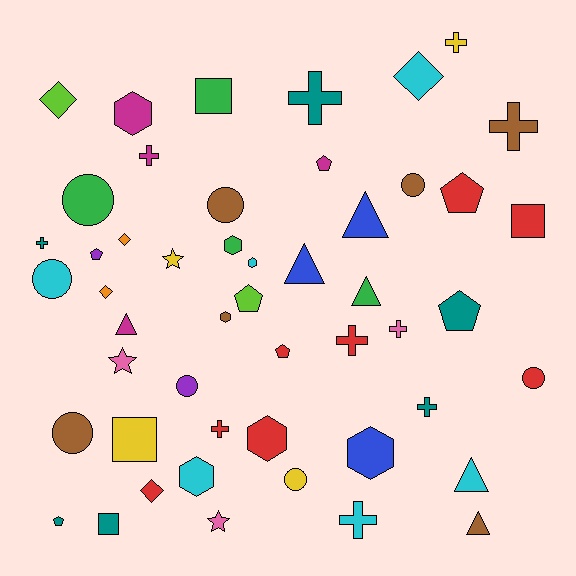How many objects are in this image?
There are 50 objects.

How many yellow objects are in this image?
There are 4 yellow objects.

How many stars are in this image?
There are 3 stars.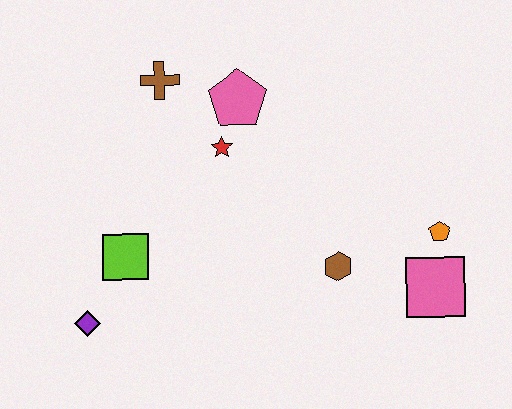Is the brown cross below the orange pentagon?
No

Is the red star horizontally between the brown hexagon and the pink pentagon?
No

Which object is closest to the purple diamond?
The lime square is closest to the purple diamond.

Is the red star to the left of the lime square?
No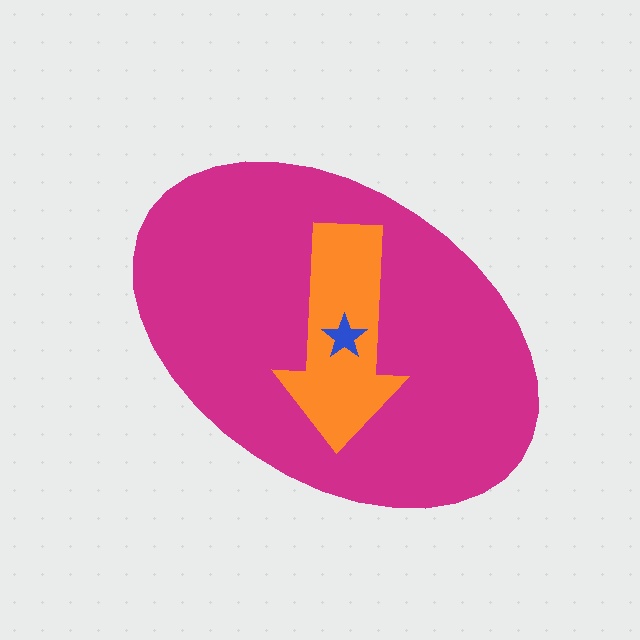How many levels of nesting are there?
3.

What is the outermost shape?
The magenta ellipse.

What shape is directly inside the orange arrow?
The blue star.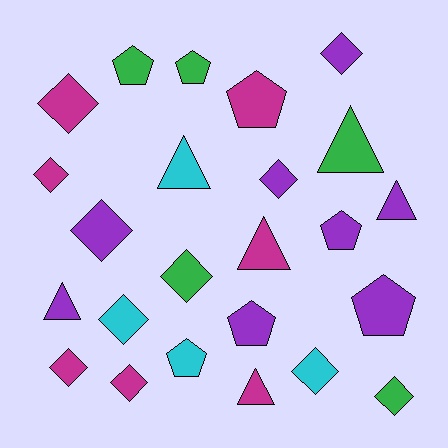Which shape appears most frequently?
Diamond, with 11 objects.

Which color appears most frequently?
Purple, with 8 objects.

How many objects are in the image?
There are 24 objects.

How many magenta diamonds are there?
There are 4 magenta diamonds.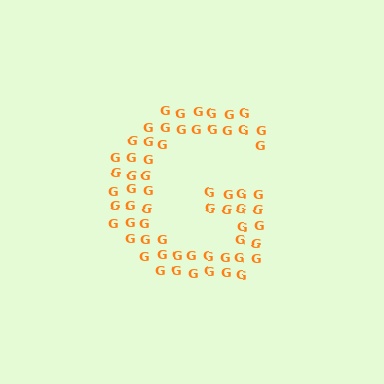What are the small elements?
The small elements are letter G's.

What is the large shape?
The large shape is the letter G.